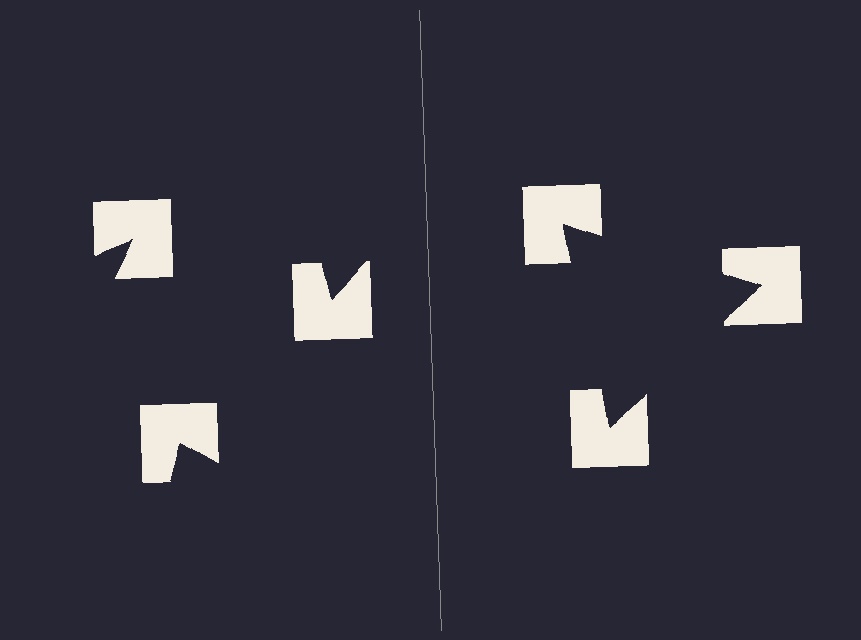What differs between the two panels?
The notched squares are positioned identically on both sides; only the wedge orientations differ. On the right they align to a triangle; on the left they are misaligned.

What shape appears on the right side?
An illusory triangle.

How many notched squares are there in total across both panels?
6 — 3 on each side.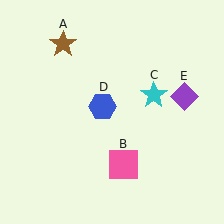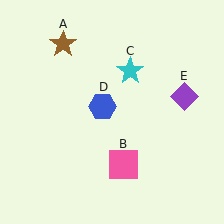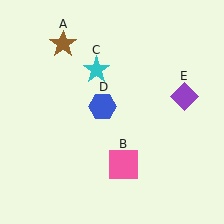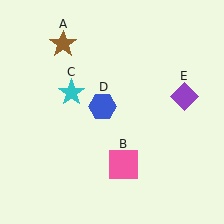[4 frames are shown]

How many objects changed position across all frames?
1 object changed position: cyan star (object C).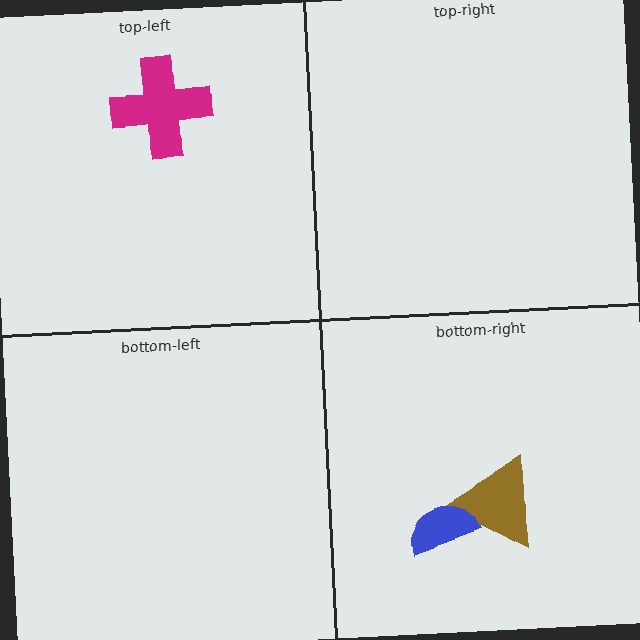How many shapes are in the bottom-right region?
2.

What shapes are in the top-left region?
The magenta cross.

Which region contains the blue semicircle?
The bottom-right region.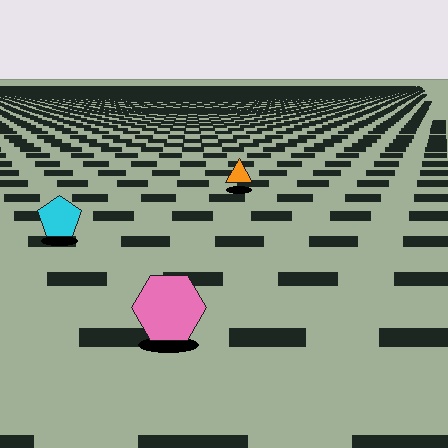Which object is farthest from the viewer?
The orange triangle is farthest from the viewer. It appears smaller and the ground texture around it is denser.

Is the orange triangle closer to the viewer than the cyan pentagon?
No. The cyan pentagon is closer — you can tell from the texture gradient: the ground texture is coarser near it.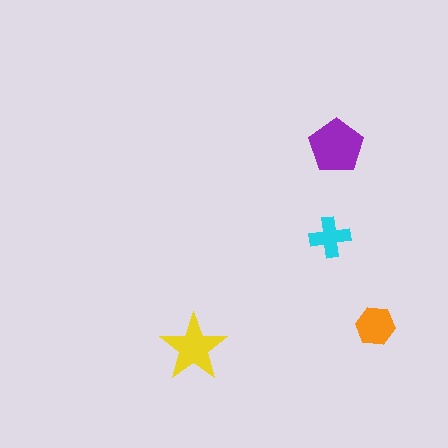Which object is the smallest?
The cyan cross.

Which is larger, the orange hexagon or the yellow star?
The yellow star.